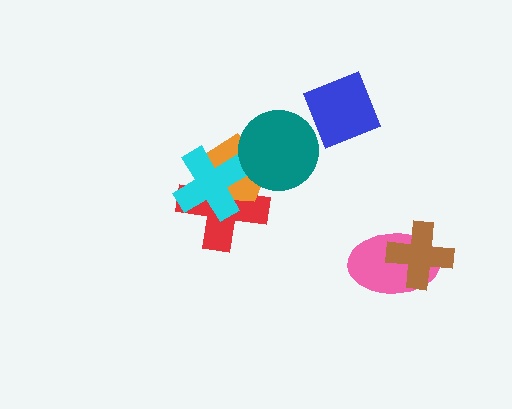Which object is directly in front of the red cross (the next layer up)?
The orange pentagon is directly in front of the red cross.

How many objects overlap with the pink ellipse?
1 object overlaps with the pink ellipse.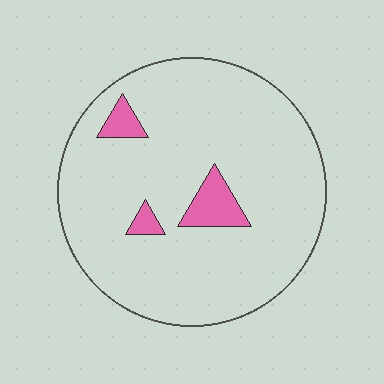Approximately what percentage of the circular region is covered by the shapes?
Approximately 10%.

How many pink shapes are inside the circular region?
3.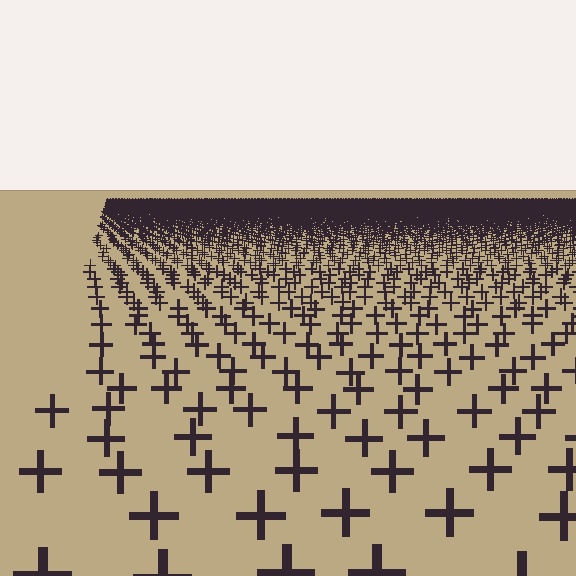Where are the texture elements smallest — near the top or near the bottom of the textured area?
Near the top.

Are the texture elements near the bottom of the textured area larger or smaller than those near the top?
Larger. Near the bottom, elements are closer to the viewer and appear at a bigger on-screen size.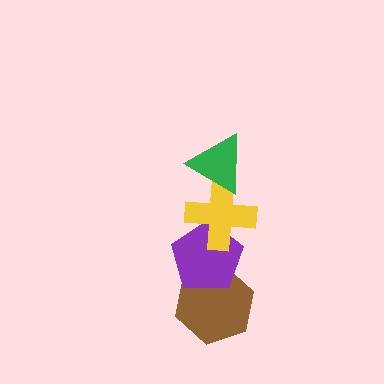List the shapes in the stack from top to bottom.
From top to bottom: the green triangle, the yellow cross, the purple pentagon, the brown hexagon.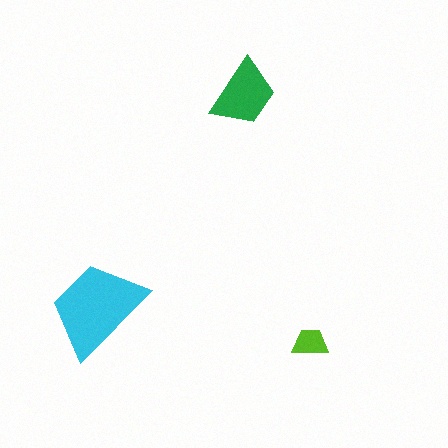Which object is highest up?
The green trapezoid is topmost.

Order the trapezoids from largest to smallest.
the cyan one, the green one, the lime one.